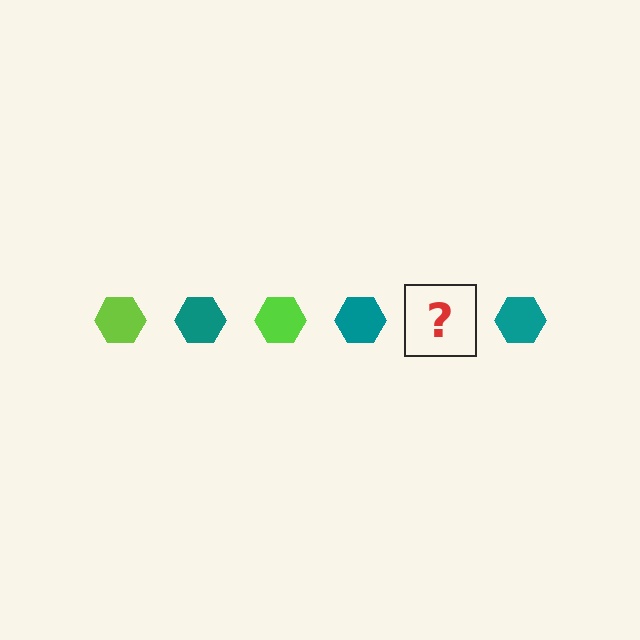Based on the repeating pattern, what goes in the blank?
The blank should be a lime hexagon.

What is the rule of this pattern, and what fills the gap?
The rule is that the pattern cycles through lime, teal hexagons. The gap should be filled with a lime hexagon.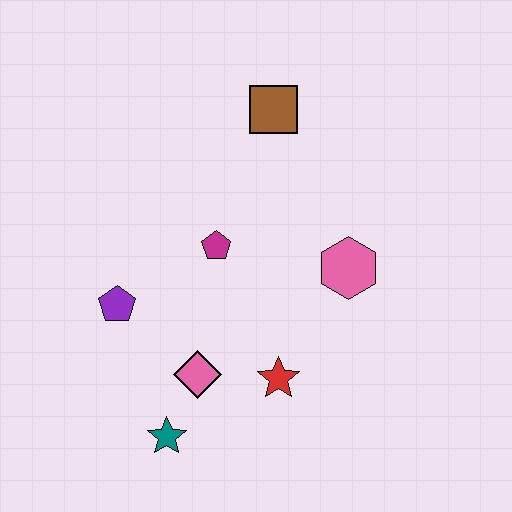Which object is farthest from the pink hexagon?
The teal star is farthest from the pink hexagon.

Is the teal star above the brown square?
No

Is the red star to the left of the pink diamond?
No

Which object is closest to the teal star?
The pink diamond is closest to the teal star.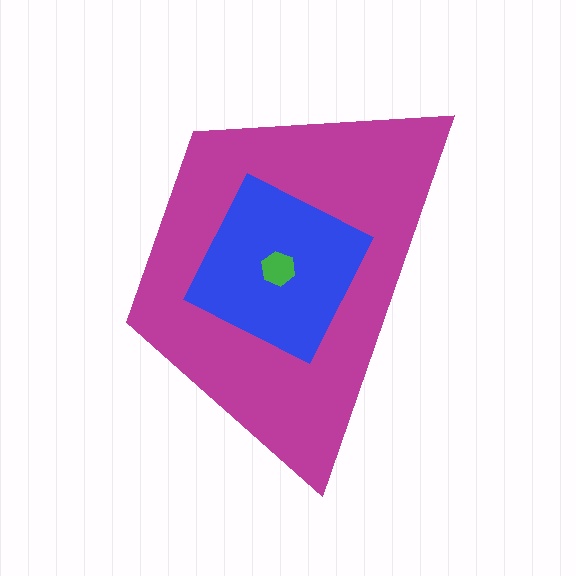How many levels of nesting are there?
3.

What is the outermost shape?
The magenta trapezoid.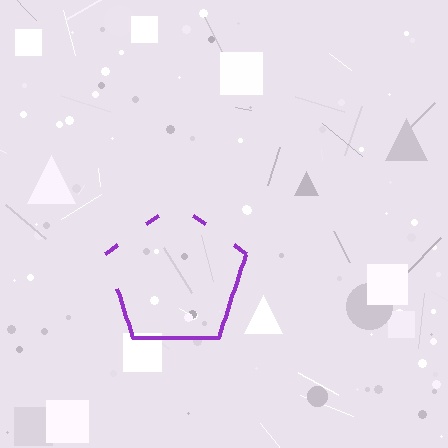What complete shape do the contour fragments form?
The contour fragments form a pentagon.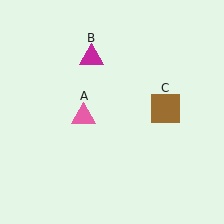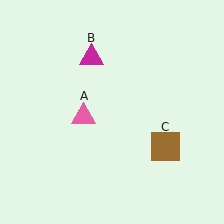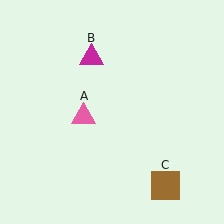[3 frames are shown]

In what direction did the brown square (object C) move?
The brown square (object C) moved down.